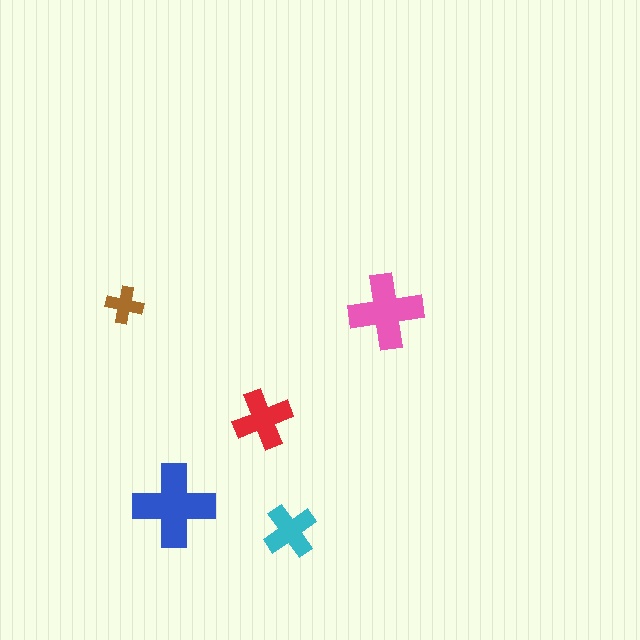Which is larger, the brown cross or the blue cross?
The blue one.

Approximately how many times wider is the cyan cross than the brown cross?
About 1.5 times wider.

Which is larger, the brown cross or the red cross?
The red one.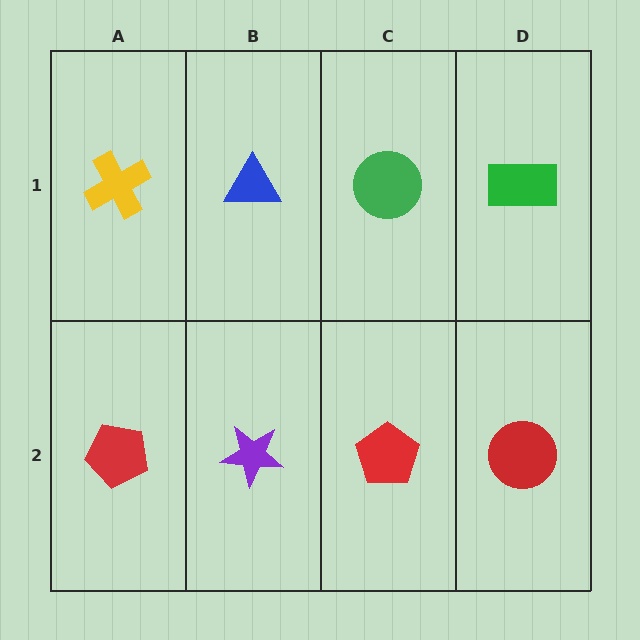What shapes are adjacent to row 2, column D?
A green rectangle (row 1, column D), a red pentagon (row 2, column C).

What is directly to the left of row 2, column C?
A purple star.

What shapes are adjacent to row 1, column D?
A red circle (row 2, column D), a green circle (row 1, column C).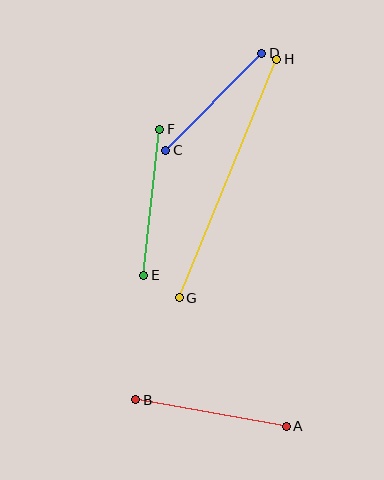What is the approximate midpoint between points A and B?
The midpoint is at approximately (211, 413) pixels.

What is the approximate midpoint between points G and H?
The midpoint is at approximately (228, 179) pixels.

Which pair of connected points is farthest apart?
Points G and H are farthest apart.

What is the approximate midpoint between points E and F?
The midpoint is at approximately (152, 202) pixels.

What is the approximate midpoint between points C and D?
The midpoint is at approximately (214, 102) pixels.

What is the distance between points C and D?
The distance is approximately 137 pixels.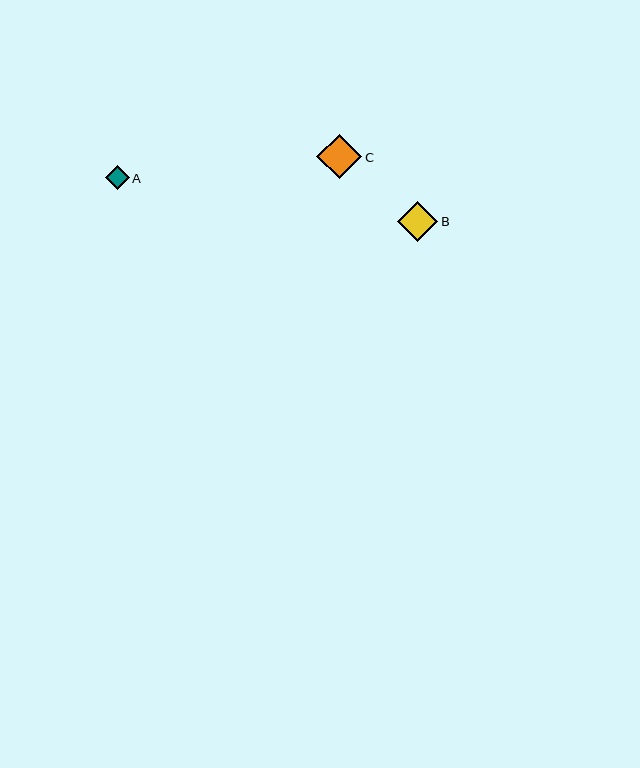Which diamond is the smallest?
Diamond A is the smallest with a size of approximately 24 pixels.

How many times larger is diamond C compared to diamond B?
Diamond C is approximately 1.1 times the size of diamond B.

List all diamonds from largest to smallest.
From largest to smallest: C, B, A.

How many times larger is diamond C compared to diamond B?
Diamond C is approximately 1.1 times the size of diamond B.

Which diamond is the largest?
Diamond C is the largest with a size of approximately 45 pixels.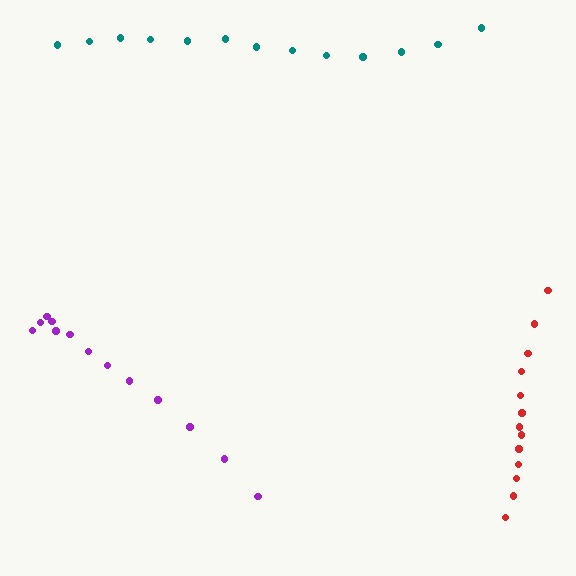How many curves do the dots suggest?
There are 3 distinct paths.